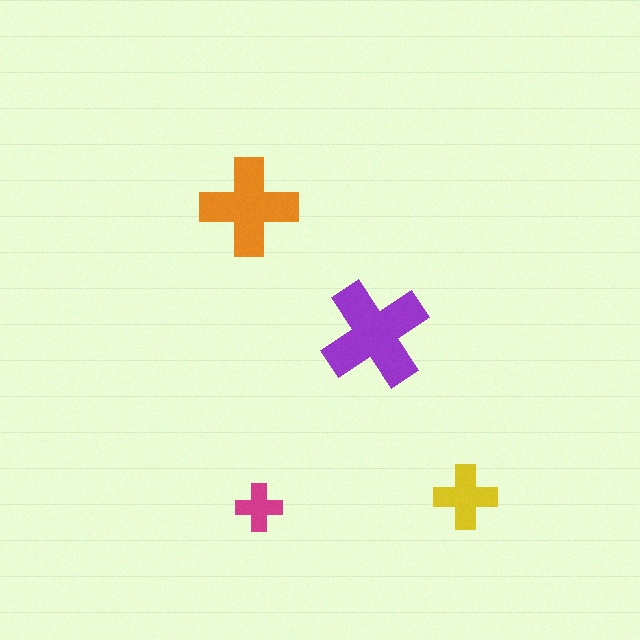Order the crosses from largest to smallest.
the purple one, the orange one, the yellow one, the magenta one.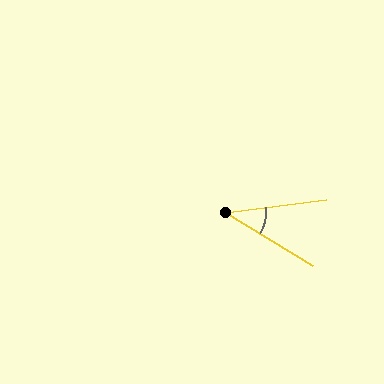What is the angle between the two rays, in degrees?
Approximately 38 degrees.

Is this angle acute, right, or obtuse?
It is acute.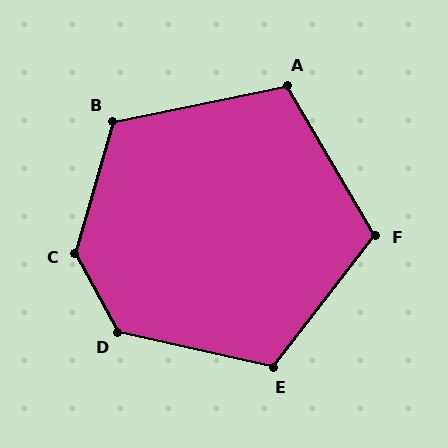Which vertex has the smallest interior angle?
A, at approximately 109 degrees.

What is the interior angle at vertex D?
Approximately 131 degrees (obtuse).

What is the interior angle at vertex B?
Approximately 117 degrees (obtuse).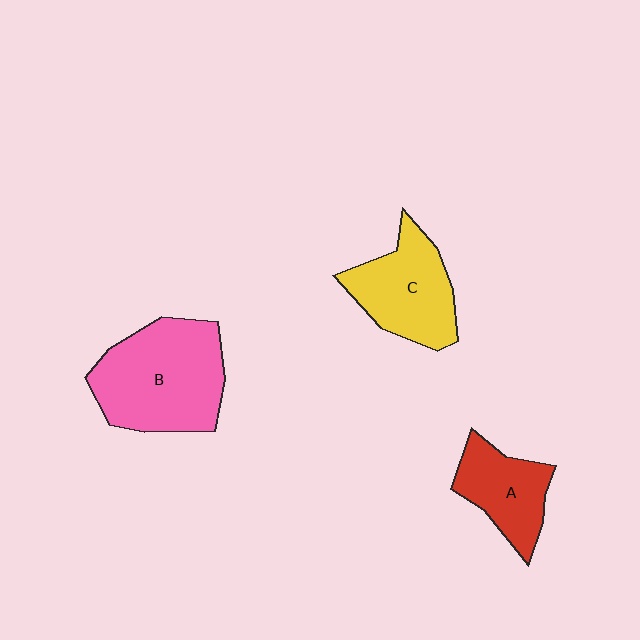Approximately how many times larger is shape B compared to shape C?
Approximately 1.4 times.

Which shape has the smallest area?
Shape A (red).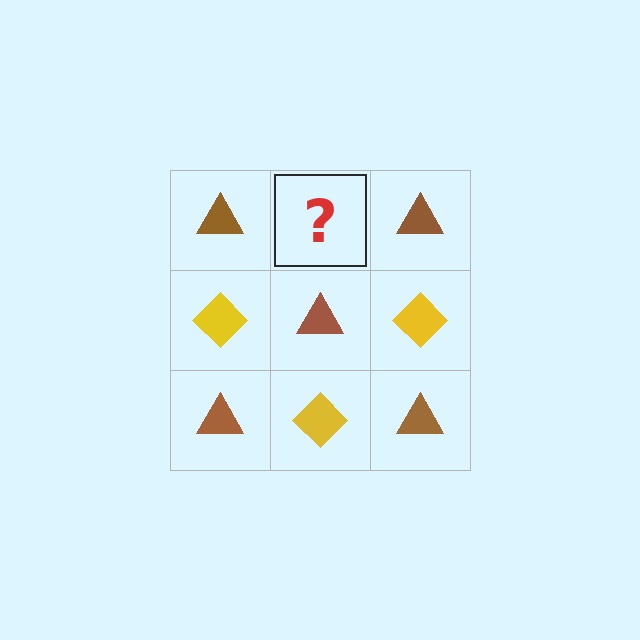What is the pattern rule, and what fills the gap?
The rule is that it alternates brown triangle and yellow diamond in a checkerboard pattern. The gap should be filled with a yellow diamond.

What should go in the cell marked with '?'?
The missing cell should contain a yellow diamond.